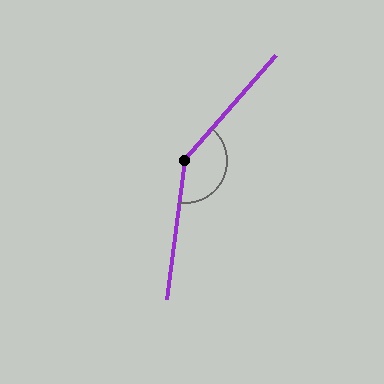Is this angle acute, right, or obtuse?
It is obtuse.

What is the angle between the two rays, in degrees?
Approximately 146 degrees.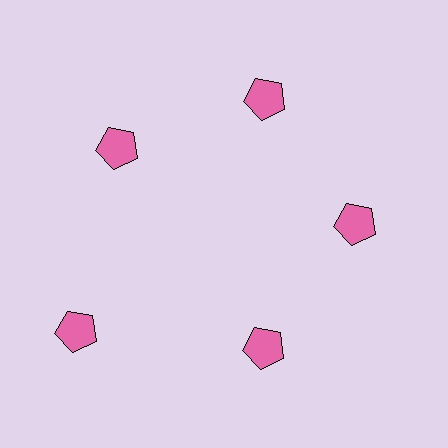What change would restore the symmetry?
The symmetry would be restored by moving it inward, back onto the ring so that all 5 pentagons sit at equal angles and equal distance from the center.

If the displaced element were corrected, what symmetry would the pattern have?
It would have 5-fold rotational symmetry — the pattern would map onto itself every 72 degrees.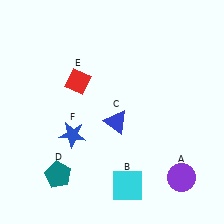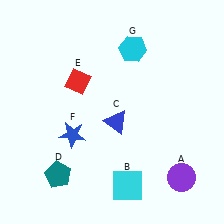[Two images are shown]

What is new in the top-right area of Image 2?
A cyan hexagon (G) was added in the top-right area of Image 2.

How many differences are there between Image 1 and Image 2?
There is 1 difference between the two images.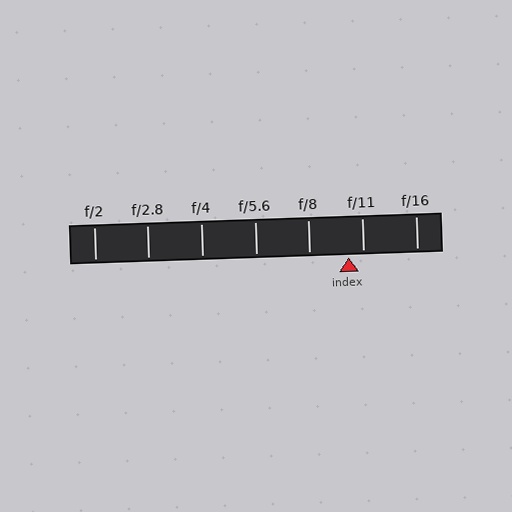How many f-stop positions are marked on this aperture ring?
There are 7 f-stop positions marked.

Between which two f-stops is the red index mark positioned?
The index mark is between f/8 and f/11.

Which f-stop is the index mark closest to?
The index mark is closest to f/11.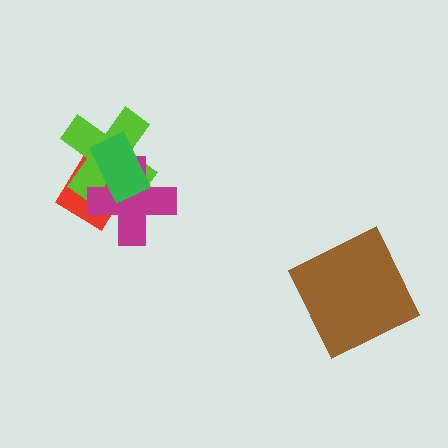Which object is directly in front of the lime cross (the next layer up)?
The magenta cross is directly in front of the lime cross.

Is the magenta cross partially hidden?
Yes, it is partially covered by another shape.